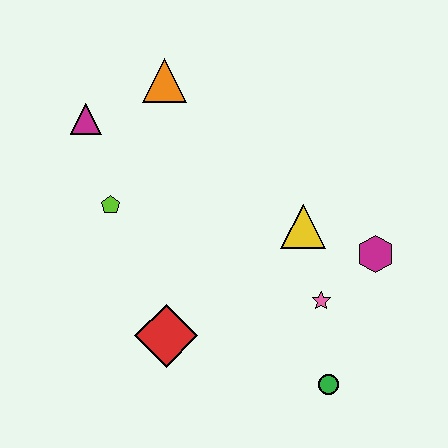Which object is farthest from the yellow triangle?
The magenta triangle is farthest from the yellow triangle.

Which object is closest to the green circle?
The pink star is closest to the green circle.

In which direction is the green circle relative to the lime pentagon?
The green circle is to the right of the lime pentagon.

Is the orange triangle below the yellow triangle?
No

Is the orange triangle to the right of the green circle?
No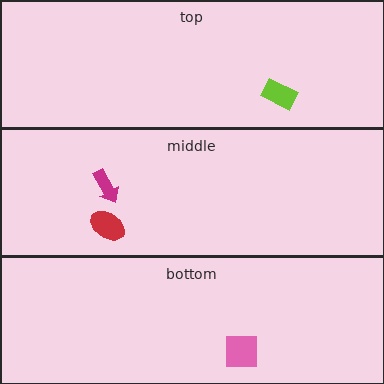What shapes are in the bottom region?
The pink square.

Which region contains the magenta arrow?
The middle region.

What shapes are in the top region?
The lime rectangle.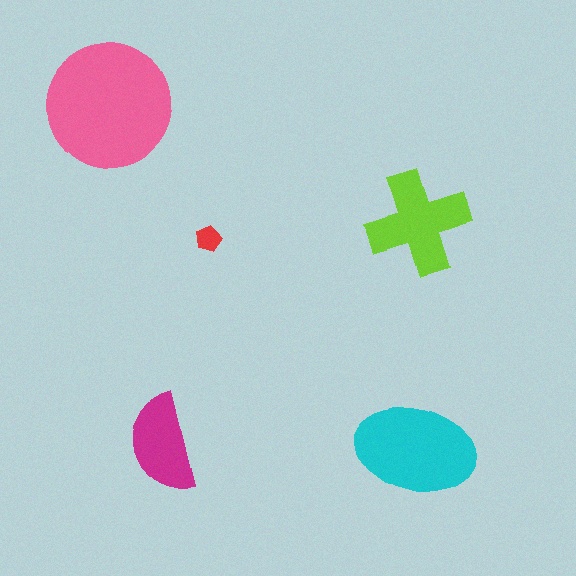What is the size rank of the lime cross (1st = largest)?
3rd.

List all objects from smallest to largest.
The red pentagon, the magenta semicircle, the lime cross, the cyan ellipse, the pink circle.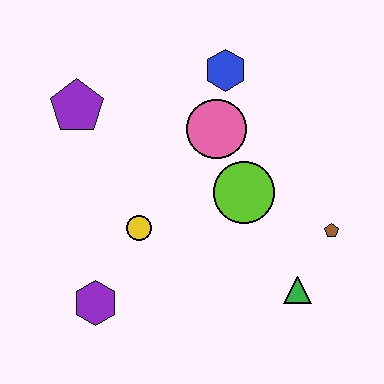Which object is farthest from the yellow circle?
The brown pentagon is farthest from the yellow circle.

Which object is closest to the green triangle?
The brown pentagon is closest to the green triangle.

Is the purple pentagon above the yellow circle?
Yes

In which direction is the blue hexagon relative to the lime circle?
The blue hexagon is above the lime circle.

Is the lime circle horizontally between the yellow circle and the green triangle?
Yes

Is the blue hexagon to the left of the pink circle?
No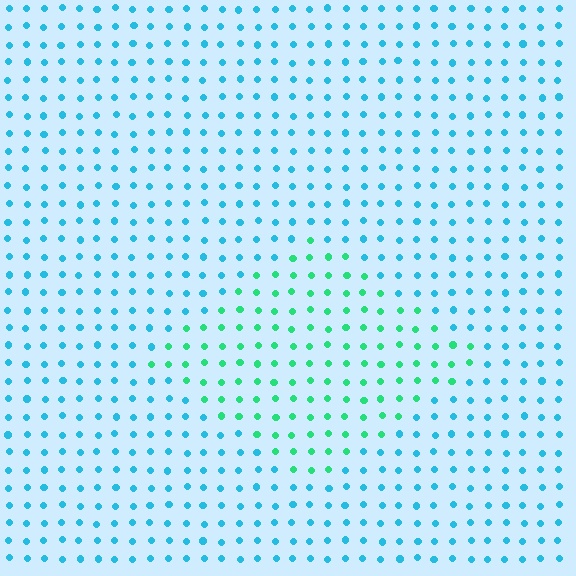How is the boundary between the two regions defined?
The boundary is defined purely by a slight shift in hue (about 44 degrees). Spacing, size, and orientation are identical on both sides.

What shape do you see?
I see a diamond.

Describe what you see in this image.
The image is filled with small cyan elements in a uniform arrangement. A diamond-shaped region is visible where the elements are tinted to a slightly different hue, forming a subtle color boundary.